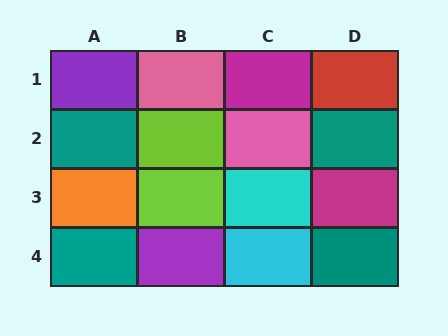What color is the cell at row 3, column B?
Lime.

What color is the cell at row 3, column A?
Orange.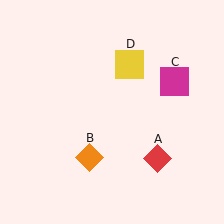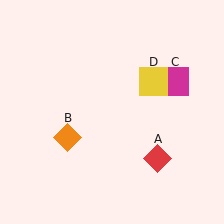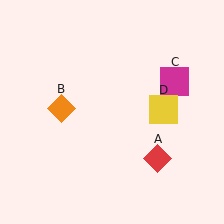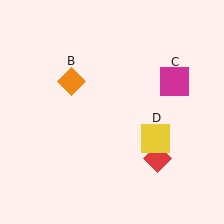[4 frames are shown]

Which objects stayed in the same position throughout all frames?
Red diamond (object A) and magenta square (object C) remained stationary.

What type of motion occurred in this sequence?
The orange diamond (object B), yellow square (object D) rotated clockwise around the center of the scene.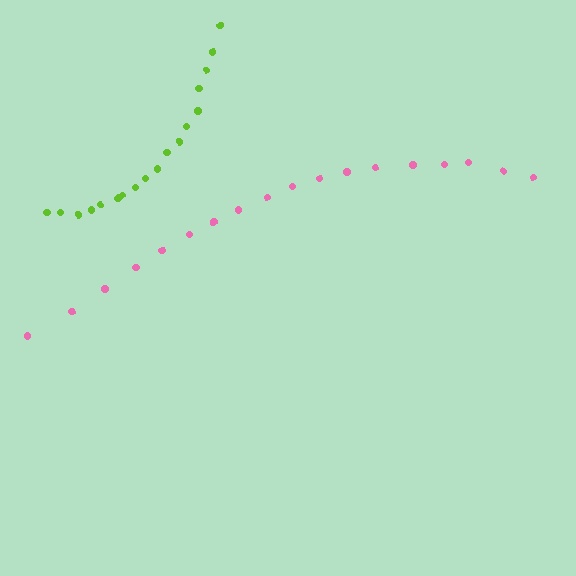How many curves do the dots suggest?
There are 2 distinct paths.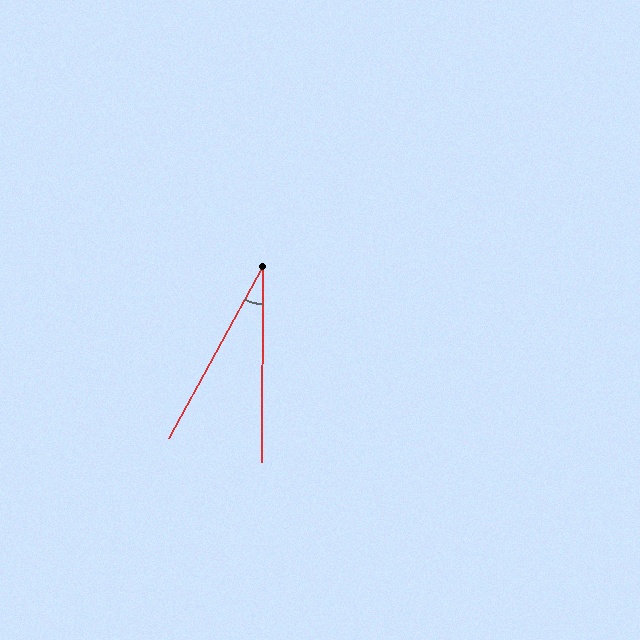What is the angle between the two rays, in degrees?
Approximately 28 degrees.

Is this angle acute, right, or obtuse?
It is acute.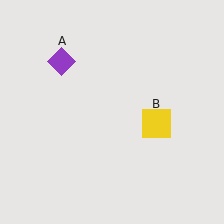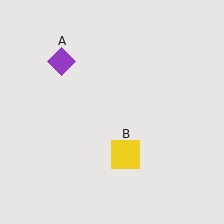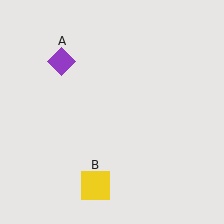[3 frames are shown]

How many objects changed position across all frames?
1 object changed position: yellow square (object B).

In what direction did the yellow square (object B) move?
The yellow square (object B) moved down and to the left.